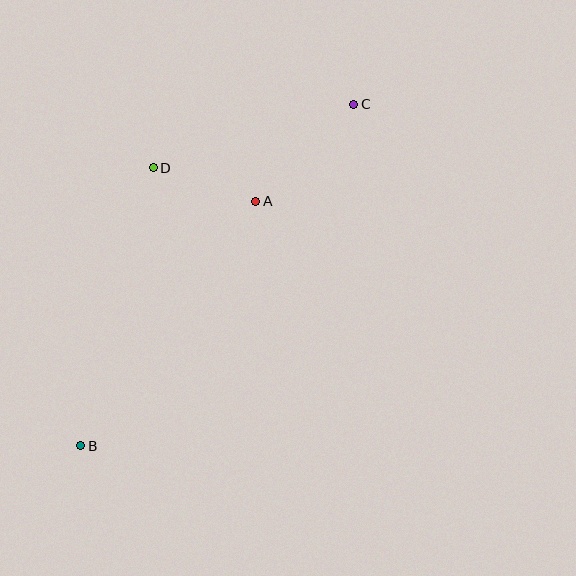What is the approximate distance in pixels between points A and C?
The distance between A and C is approximately 138 pixels.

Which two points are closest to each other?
Points A and D are closest to each other.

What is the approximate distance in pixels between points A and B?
The distance between A and B is approximately 301 pixels.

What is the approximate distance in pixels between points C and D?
The distance between C and D is approximately 211 pixels.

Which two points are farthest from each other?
Points B and C are farthest from each other.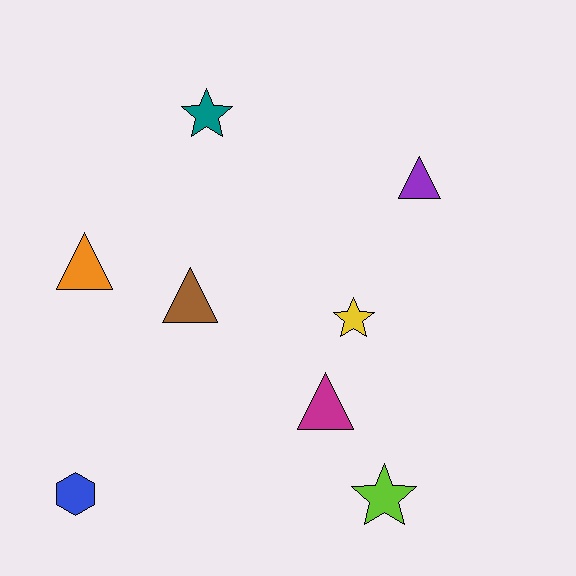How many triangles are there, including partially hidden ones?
There are 4 triangles.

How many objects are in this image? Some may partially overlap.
There are 8 objects.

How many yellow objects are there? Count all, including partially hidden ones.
There is 1 yellow object.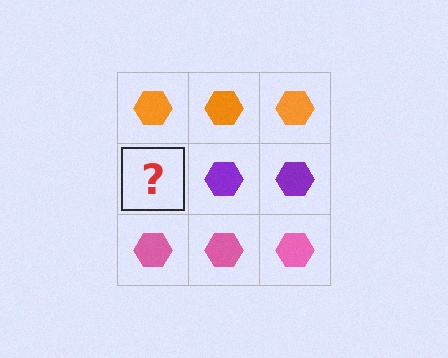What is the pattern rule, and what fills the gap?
The rule is that each row has a consistent color. The gap should be filled with a purple hexagon.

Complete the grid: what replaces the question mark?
The question mark should be replaced with a purple hexagon.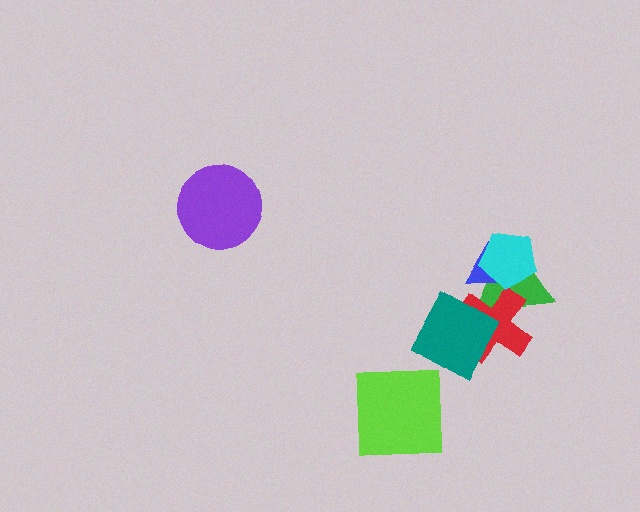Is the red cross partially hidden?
Yes, it is partially covered by another shape.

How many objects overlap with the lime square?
0 objects overlap with the lime square.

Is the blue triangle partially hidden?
Yes, it is partially covered by another shape.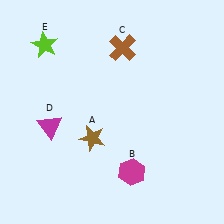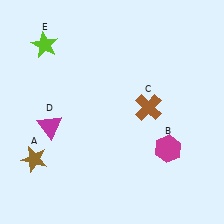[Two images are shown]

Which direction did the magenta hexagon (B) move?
The magenta hexagon (B) moved right.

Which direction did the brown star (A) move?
The brown star (A) moved left.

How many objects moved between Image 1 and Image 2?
3 objects moved between the two images.